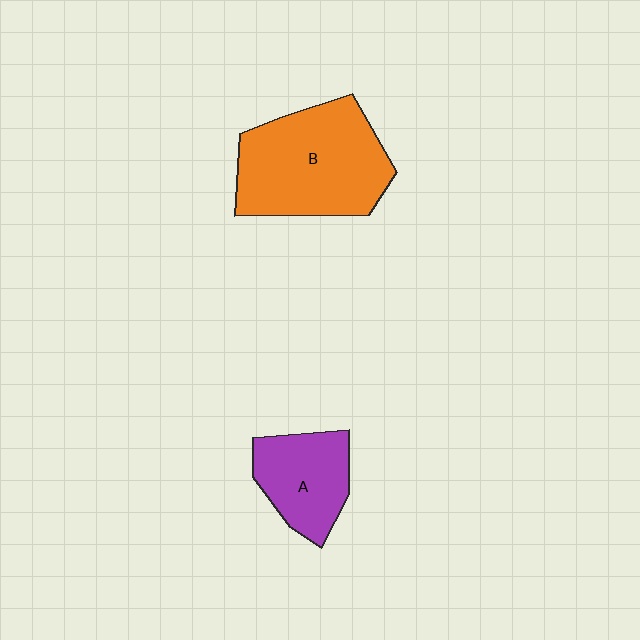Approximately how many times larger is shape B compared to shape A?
Approximately 1.8 times.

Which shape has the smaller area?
Shape A (purple).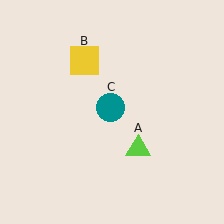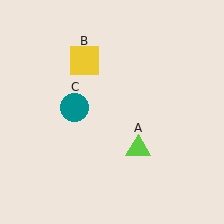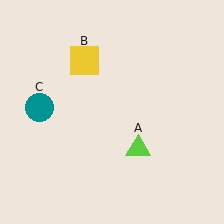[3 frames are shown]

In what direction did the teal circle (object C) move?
The teal circle (object C) moved left.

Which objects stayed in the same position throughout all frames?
Lime triangle (object A) and yellow square (object B) remained stationary.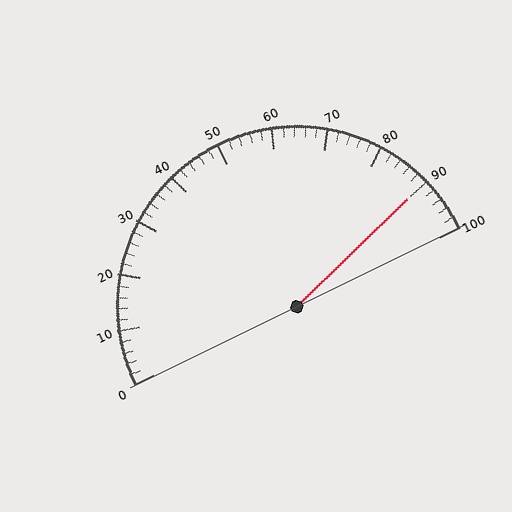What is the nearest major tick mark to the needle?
The nearest major tick mark is 90.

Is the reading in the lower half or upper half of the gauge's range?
The reading is in the upper half of the range (0 to 100).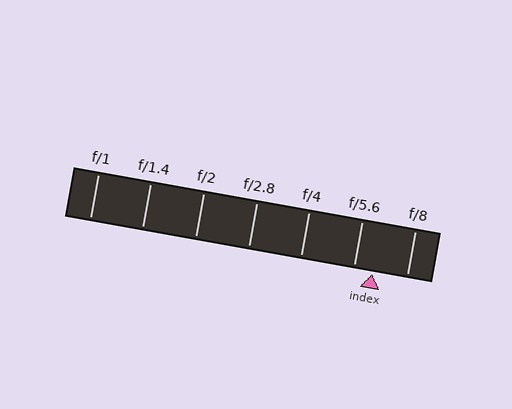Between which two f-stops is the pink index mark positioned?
The index mark is between f/5.6 and f/8.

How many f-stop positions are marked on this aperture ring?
There are 7 f-stop positions marked.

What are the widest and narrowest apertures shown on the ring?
The widest aperture shown is f/1 and the narrowest is f/8.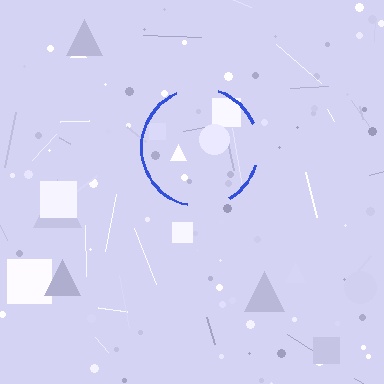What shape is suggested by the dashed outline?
The dashed outline suggests a circle.